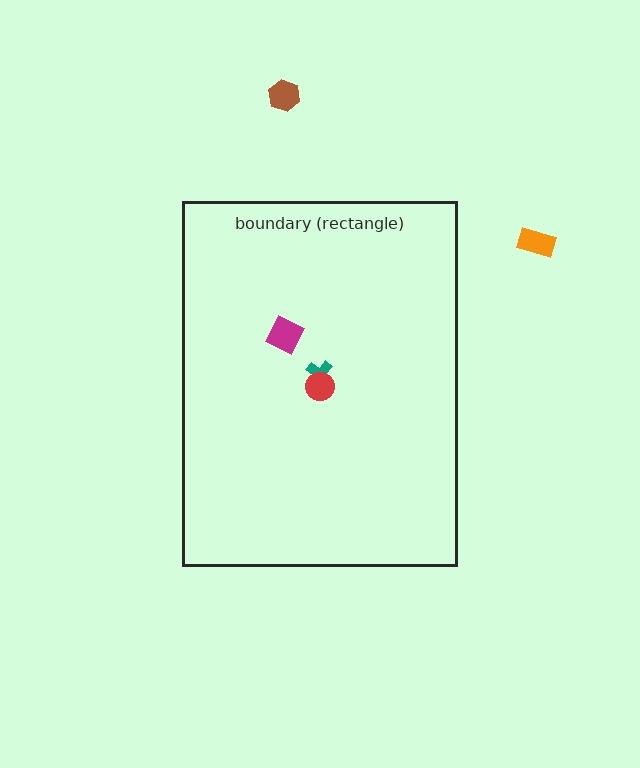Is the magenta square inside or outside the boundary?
Inside.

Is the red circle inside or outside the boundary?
Inside.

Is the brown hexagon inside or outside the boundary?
Outside.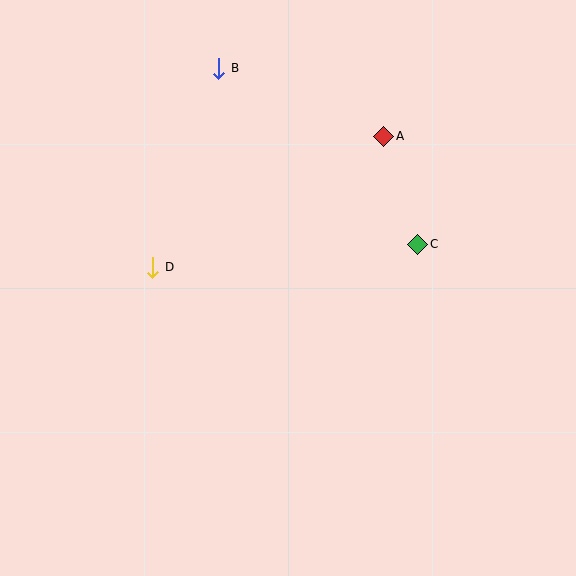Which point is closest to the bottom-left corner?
Point D is closest to the bottom-left corner.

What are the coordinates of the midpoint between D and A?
The midpoint between D and A is at (268, 202).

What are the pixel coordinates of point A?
Point A is at (384, 136).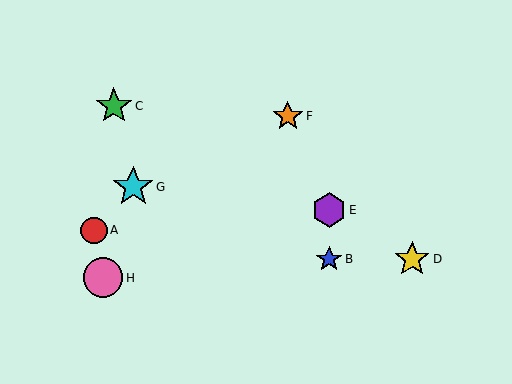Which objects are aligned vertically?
Objects B, E are aligned vertically.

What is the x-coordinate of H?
Object H is at x≈103.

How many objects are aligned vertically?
2 objects (B, E) are aligned vertically.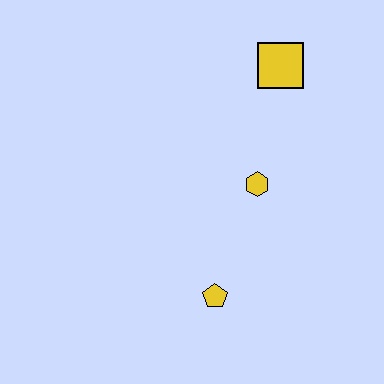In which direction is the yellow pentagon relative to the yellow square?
The yellow pentagon is below the yellow square.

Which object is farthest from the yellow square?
The yellow pentagon is farthest from the yellow square.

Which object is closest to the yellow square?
The yellow hexagon is closest to the yellow square.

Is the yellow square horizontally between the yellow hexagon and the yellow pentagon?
No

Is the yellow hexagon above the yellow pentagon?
Yes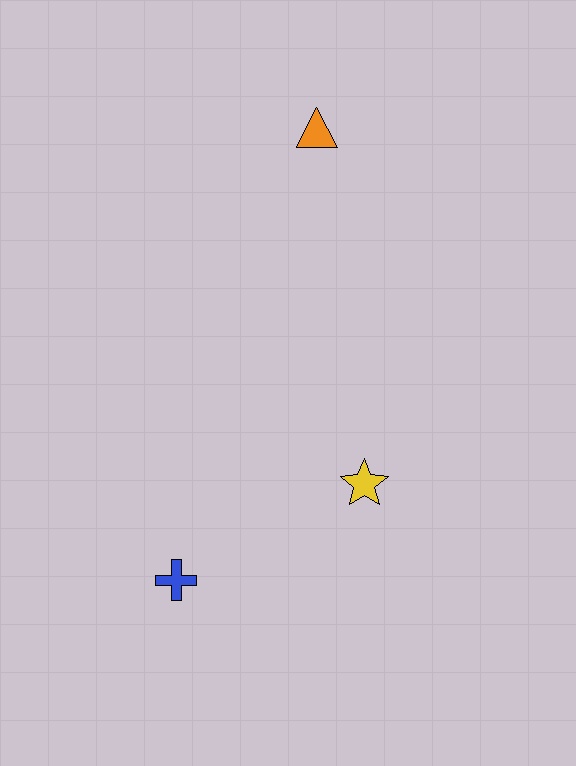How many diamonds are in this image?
There are no diamonds.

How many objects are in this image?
There are 3 objects.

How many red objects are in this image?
There are no red objects.